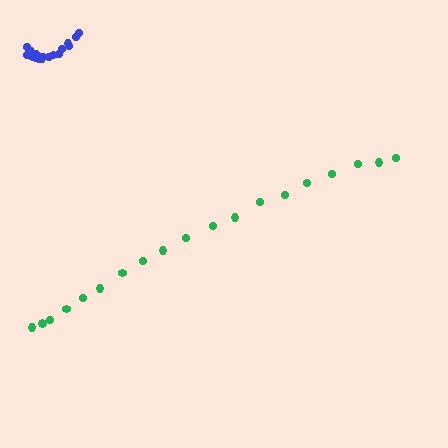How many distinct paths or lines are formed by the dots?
There are 2 distinct paths.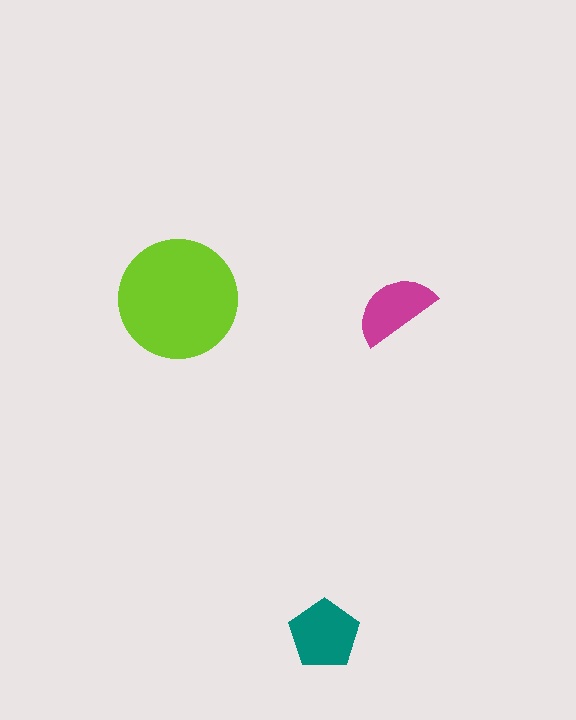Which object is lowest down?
The teal pentagon is bottommost.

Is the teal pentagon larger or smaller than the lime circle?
Smaller.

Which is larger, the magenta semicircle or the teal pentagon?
The teal pentagon.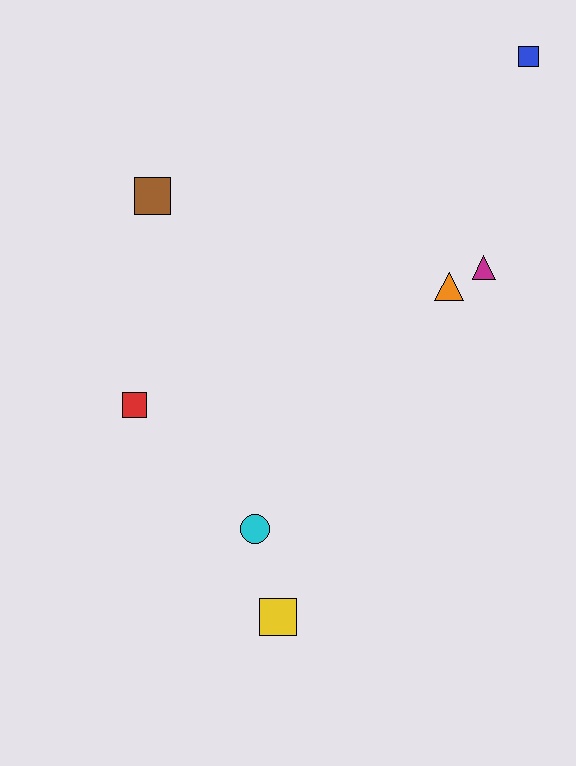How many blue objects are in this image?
There is 1 blue object.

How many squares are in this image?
There are 4 squares.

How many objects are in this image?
There are 7 objects.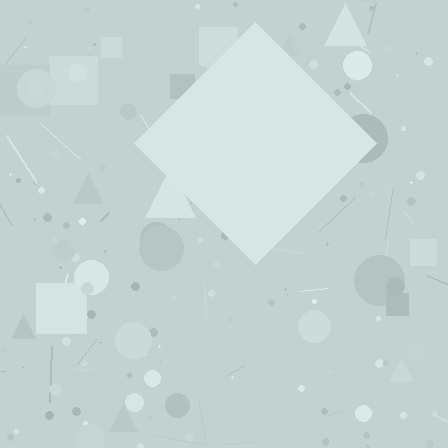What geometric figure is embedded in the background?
A diamond is embedded in the background.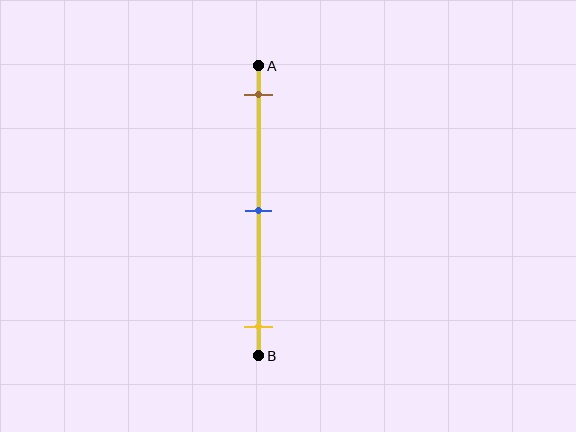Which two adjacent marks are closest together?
The brown and blue marks are the closest adjacent pair.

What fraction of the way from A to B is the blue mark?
The blue mark is approximately 50% (0.5) of the way from A to B.